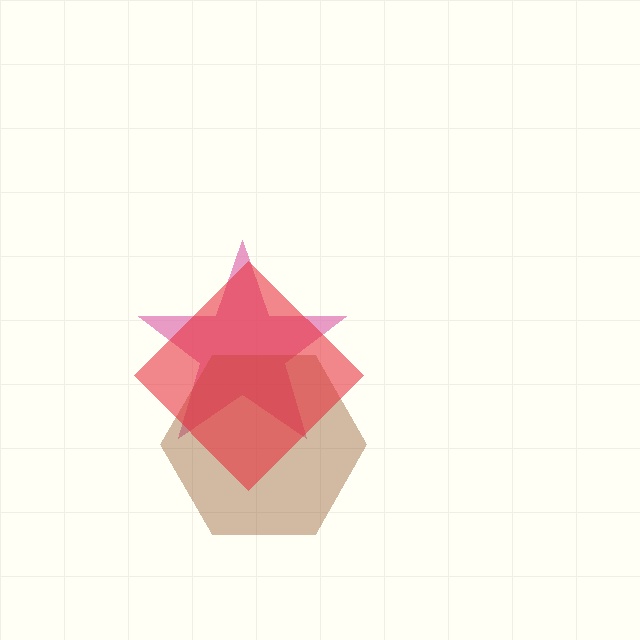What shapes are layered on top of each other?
The layered shapes are: a pink star, a brown hexagon, a red diamond.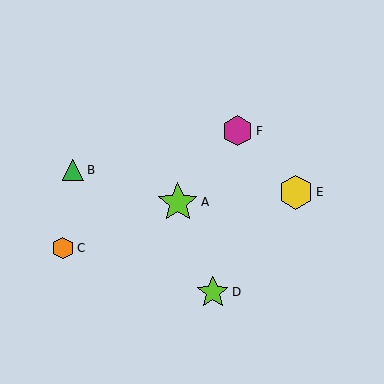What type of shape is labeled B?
Shape B is a green triangle.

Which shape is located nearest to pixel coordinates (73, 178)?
The green triangle (labeled B) at (73, 170) is nearest to that location.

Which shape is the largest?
The lime star (labeled A) is the largest.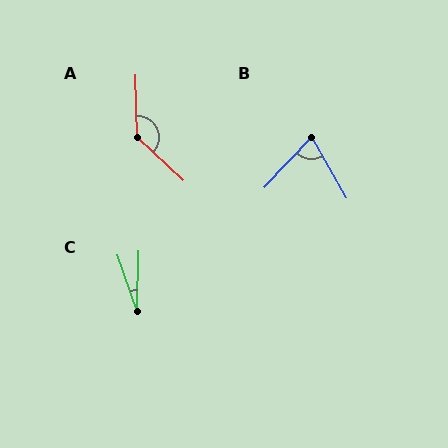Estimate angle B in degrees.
Approximately 73 degrees.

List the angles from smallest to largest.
C (21°), B (73°), A (135°).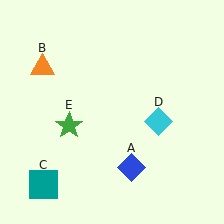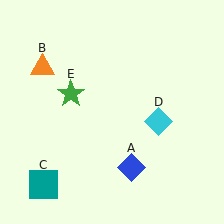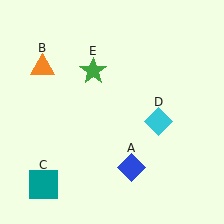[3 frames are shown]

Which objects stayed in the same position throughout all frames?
Blue diamond (object A) and orange triangle (object B) and teal square (object C) and cyan diamond (object D) remained stationary.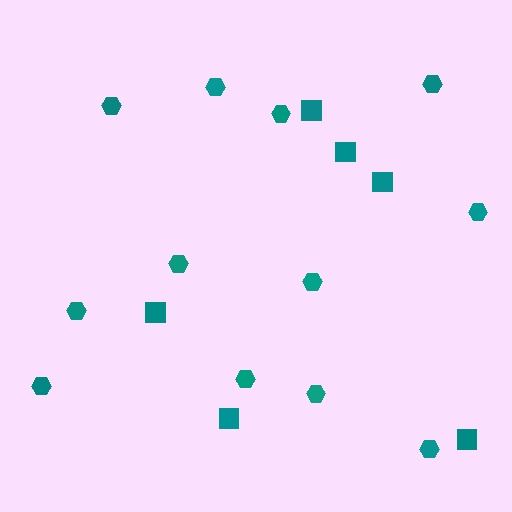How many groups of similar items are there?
There are 2 groups: one group of hexagons (12) and one group of squares (6).